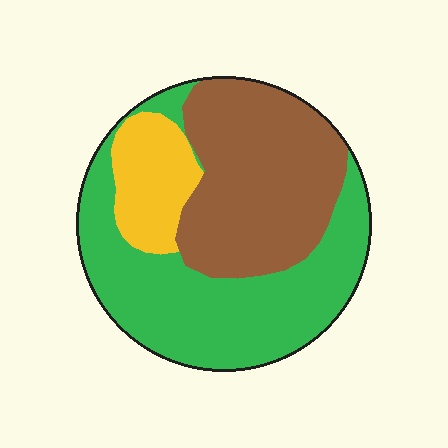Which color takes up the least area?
Yellow, at roughly 15%.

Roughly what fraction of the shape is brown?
Brown covers 39% of the shape.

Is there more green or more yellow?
Green.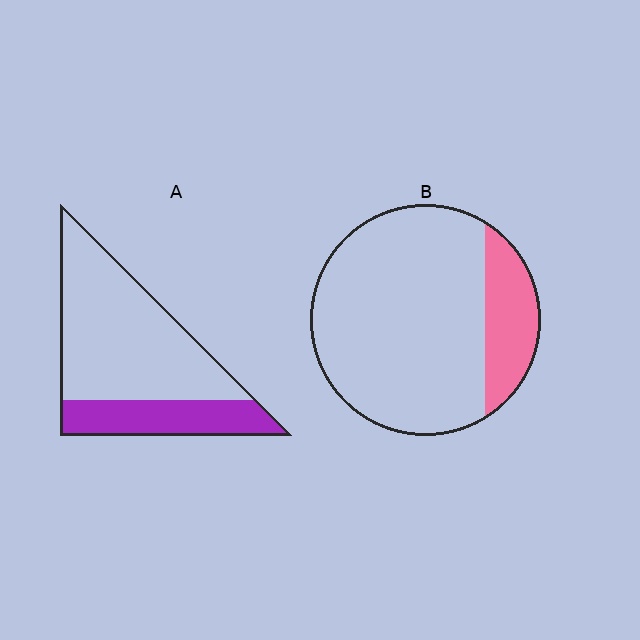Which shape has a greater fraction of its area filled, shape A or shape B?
Shape A.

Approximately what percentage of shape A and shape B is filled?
A is approximately 30% and B is approximately 20%.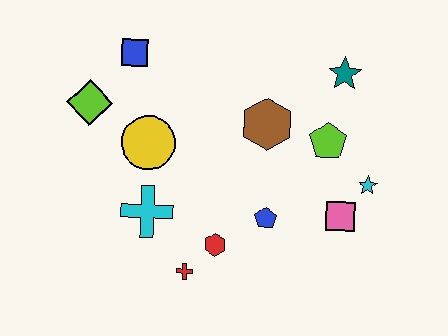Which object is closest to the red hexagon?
The red cross is closest to the red hexagon.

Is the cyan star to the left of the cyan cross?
No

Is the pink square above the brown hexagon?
No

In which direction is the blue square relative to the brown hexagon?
The blue square is to the left of the brown hexagon.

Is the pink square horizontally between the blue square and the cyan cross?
No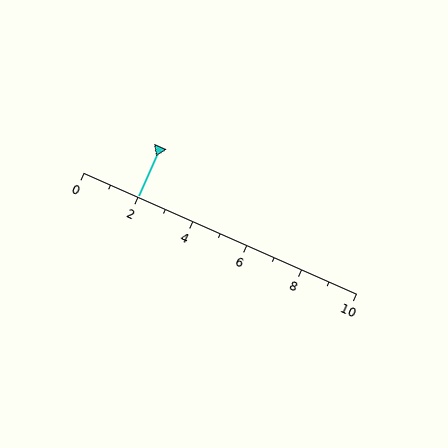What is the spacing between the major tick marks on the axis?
The major ticks are spaced 2 apart.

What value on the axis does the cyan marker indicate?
The marker indicates approximately 2.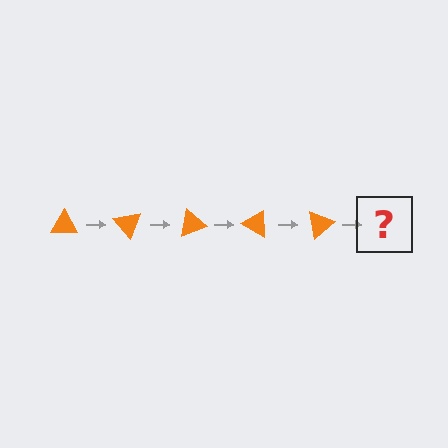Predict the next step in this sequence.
The next step is an orange triangle rotated 250 degrees.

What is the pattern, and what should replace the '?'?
The pattern is that the triangle rotates 50 degrees each step. The '?' should be an orange triangle rotated 250 degrees.